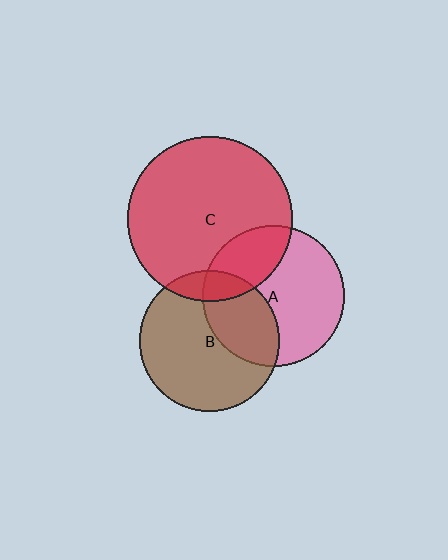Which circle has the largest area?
Circle C (red).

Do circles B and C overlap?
Yes.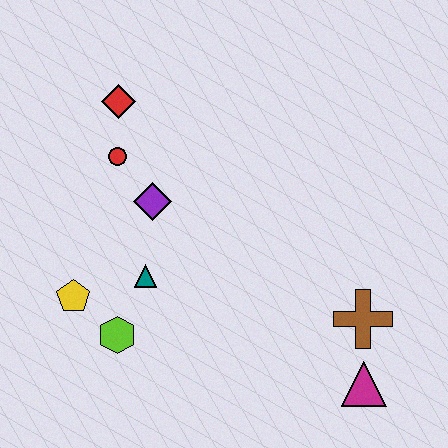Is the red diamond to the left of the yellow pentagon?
No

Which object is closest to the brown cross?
The magenta triangle is closest to the brown cross.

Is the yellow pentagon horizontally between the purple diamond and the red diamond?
No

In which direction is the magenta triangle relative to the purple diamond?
The magenta triangle is to the right of the purple diamond.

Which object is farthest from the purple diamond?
The magenta triangle is farthest from the purple diamond.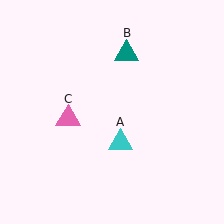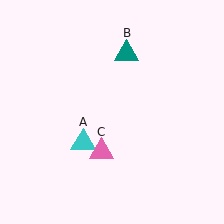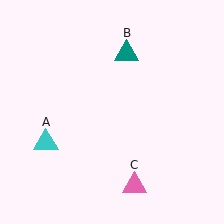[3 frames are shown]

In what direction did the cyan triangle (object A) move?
The cyan triangle (object A) moved left.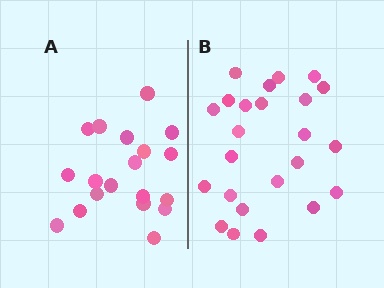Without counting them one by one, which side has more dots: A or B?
Region B (the right region) has more dots.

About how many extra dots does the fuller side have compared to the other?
Region B has about 5 more dots than region A.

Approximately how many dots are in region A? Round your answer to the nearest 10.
About 20 dots. (The exact count is 19, which rounds to 20.)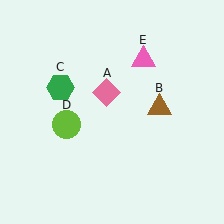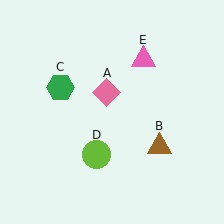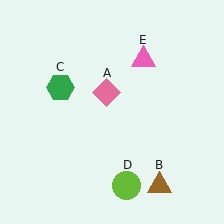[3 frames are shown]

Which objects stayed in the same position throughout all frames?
Pink diamond (object A) and green hexagon (object C) and pink triangle (object E) remained stationary.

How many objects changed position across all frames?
2 objects changed position: brown triangle (object B), lime circle (object D).